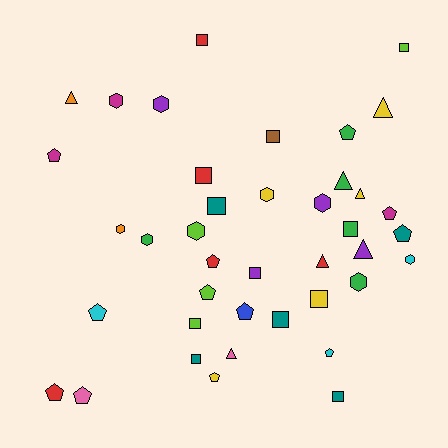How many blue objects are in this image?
There is 1 blue object.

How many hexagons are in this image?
There are 9 hexagons.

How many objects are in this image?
There are 40 objects.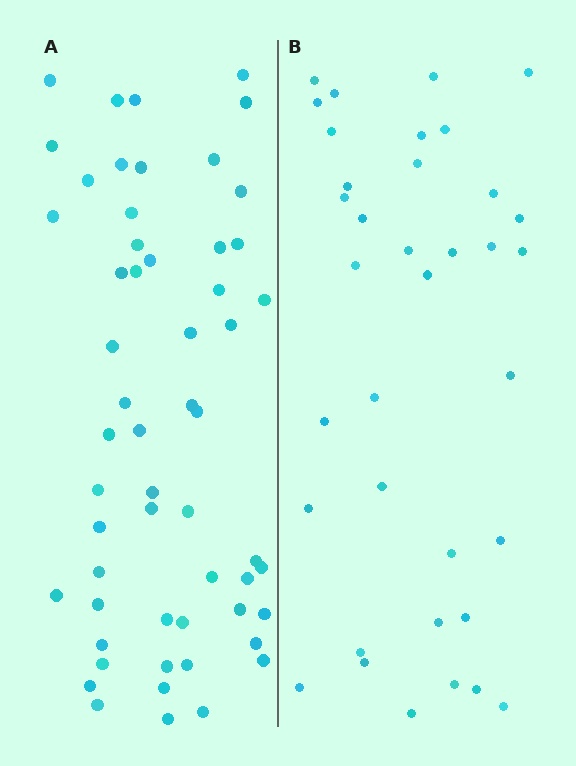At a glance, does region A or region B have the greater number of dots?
Region A (the left region) has more dots.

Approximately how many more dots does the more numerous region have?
Region A has approximately 20 more dots than region B.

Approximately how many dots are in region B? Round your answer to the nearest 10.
About 40 dots. (The exact count is 36, which rounds to 40.)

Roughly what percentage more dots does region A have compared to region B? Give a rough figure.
About 55% more.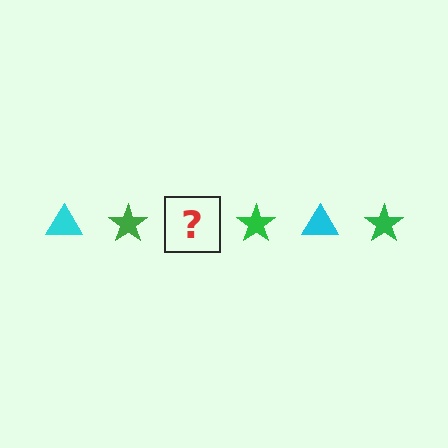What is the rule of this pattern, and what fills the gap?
The rule is that the pattern alternates between cyan triangle and green star. The gap should be filled with a cyan triangle.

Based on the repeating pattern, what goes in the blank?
The blank should be a cyan triangle.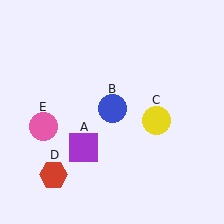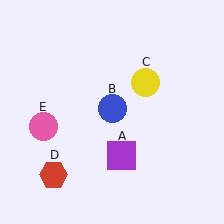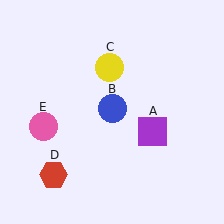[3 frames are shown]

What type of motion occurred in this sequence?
The purple square (object A), yellow circle (object C) rotated counterclockwise around the center of the scene.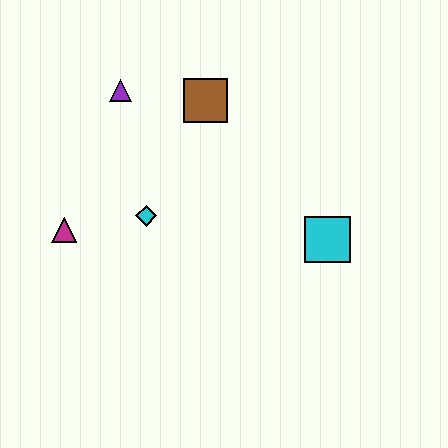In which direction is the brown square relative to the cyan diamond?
The brown square is above the cyan diamond.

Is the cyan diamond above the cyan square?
Yes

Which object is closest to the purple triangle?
The brown square is closest to the purple triangle.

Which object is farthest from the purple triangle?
The cyan square is farthest from the purple triangle.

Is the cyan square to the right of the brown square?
Yes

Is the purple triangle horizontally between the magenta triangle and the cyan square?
Yes